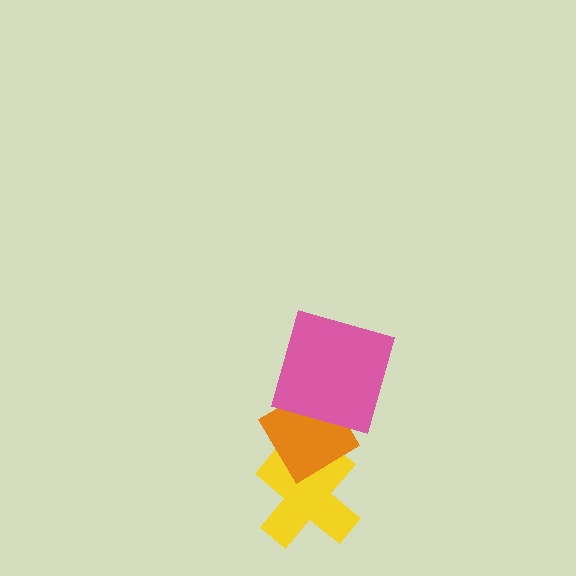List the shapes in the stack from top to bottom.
From top to bottom: the pink square, the orange diamond, the yellow cross.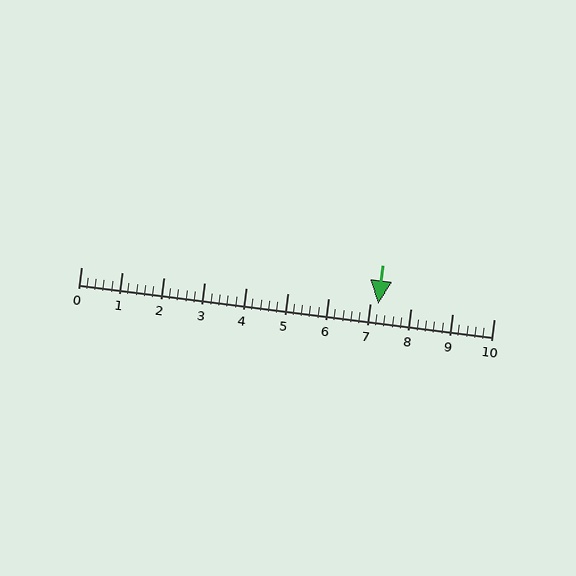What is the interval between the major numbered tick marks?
The major tick marks are spaced 1 units apart.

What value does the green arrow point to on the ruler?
The green arrow points to approximately 7.2.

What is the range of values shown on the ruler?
The ruler shows values from 0 to 10.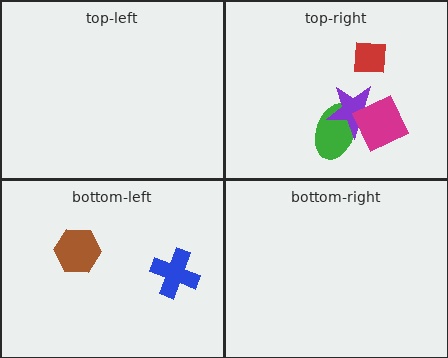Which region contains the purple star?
The top-right region.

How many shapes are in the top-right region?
4.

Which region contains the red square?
The top-right region.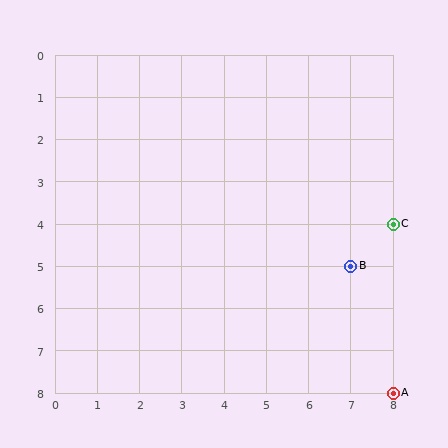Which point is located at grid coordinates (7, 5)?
Point B is at (7, 5).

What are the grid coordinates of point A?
Point A is at grid coordinates (8, 8).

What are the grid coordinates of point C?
Point C is at grid coordinates (8, 4).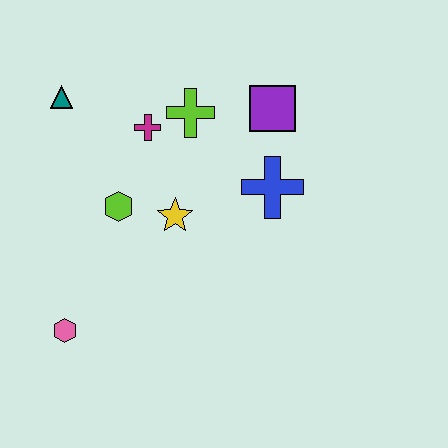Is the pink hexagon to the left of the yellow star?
Yes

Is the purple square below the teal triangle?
Yes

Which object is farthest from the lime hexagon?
The purple square is farthest from the lime hexagon.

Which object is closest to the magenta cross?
The lime cross is closest to the magenta cross.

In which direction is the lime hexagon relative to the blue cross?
The lime hexagon is to the left of the blue cross.